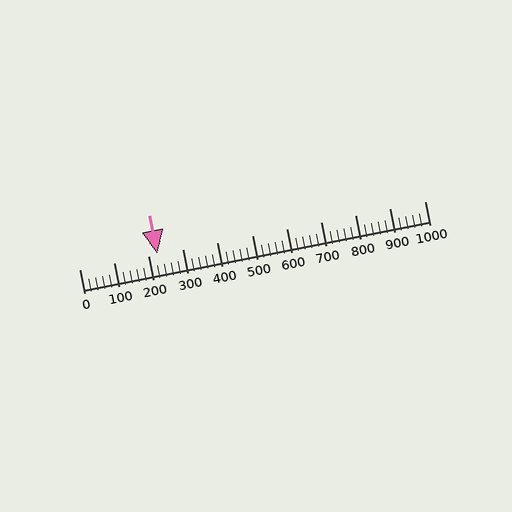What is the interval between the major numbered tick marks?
The major tick marks are spaced 100 units apart.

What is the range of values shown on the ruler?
The ruler shows values from 0 to 1000.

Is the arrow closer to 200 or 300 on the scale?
The arrow is closer to 200.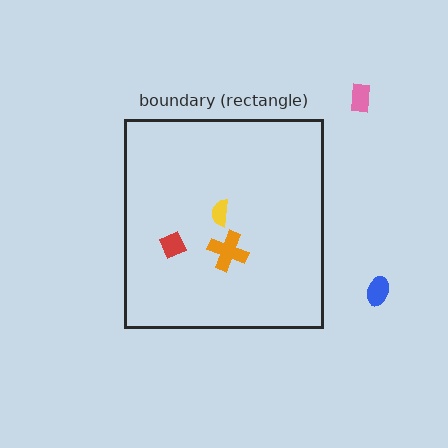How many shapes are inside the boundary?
3 inside, 2 outside.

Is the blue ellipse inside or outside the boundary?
Outside.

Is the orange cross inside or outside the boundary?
Inside.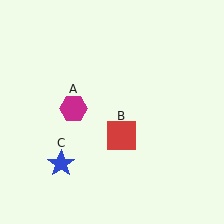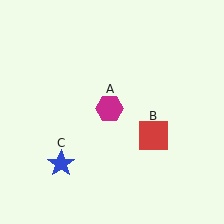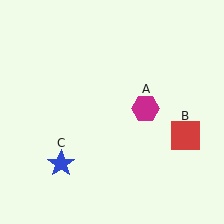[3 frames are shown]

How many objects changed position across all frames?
2 objects changed position: magenta hexagon (object A), red square (object B).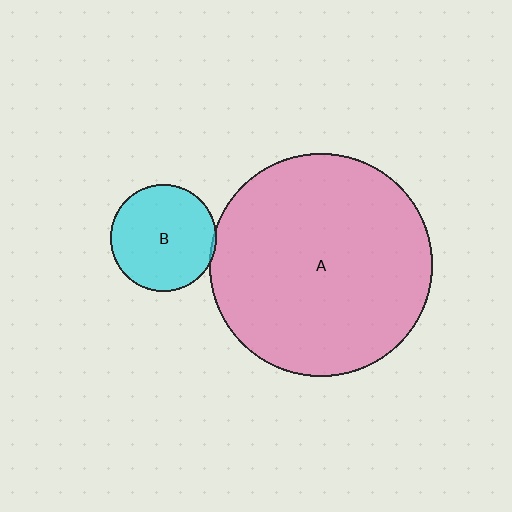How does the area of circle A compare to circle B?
Approximately 4.4 times.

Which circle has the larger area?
Circle A (pink).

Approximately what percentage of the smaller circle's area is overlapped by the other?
Approximately 5%.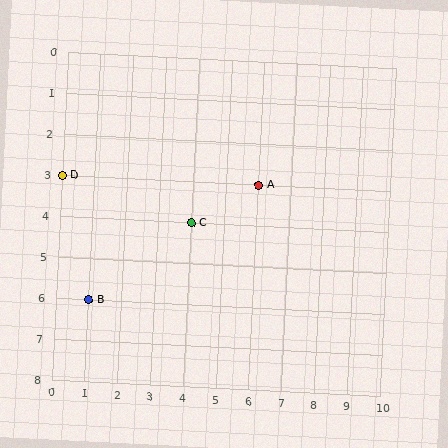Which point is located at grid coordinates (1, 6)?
Point B is at (1, 6).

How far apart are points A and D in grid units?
Points A and D are 6 columns apart.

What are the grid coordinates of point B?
Point B is at grid coordinates (1, 6).